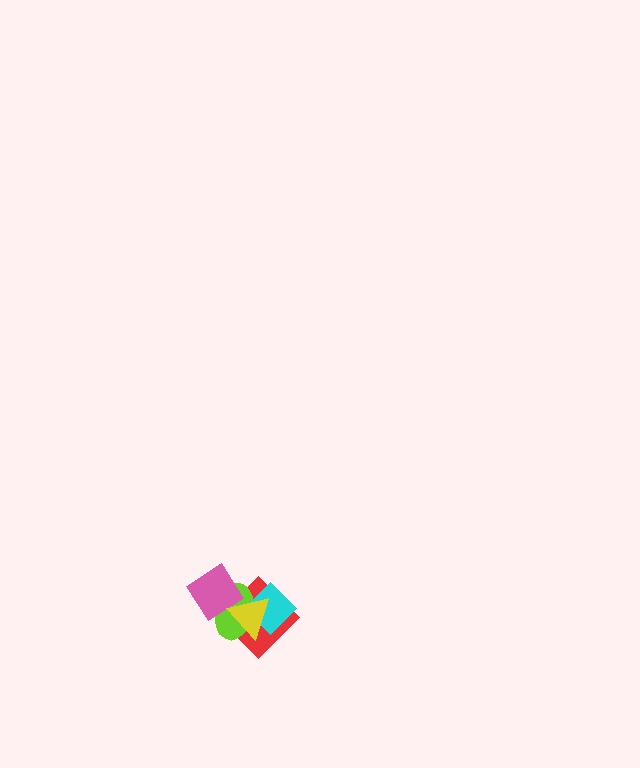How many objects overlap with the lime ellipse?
4 objects overlap with the lime ellipse.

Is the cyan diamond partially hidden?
Yes, it is partially covered by another shape.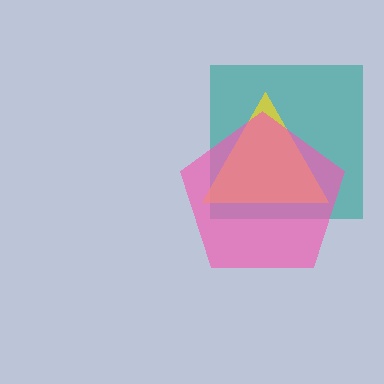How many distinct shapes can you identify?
There are 3 distinct shapes: a teal square, a yellow triangle, a pink pentagon.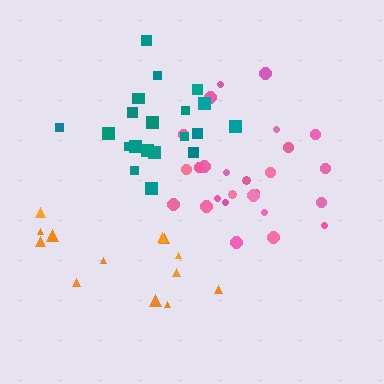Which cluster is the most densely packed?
Teal.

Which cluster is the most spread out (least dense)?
Orange.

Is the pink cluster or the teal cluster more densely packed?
Teal.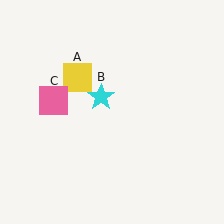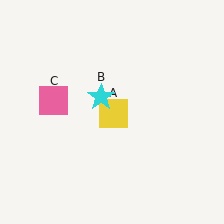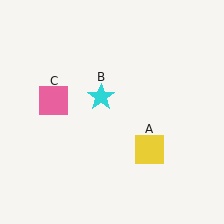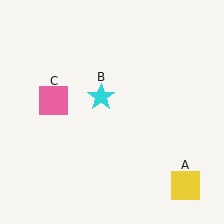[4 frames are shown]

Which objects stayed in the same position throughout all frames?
Cyan star (object B) and pink square (object C) remained stationary.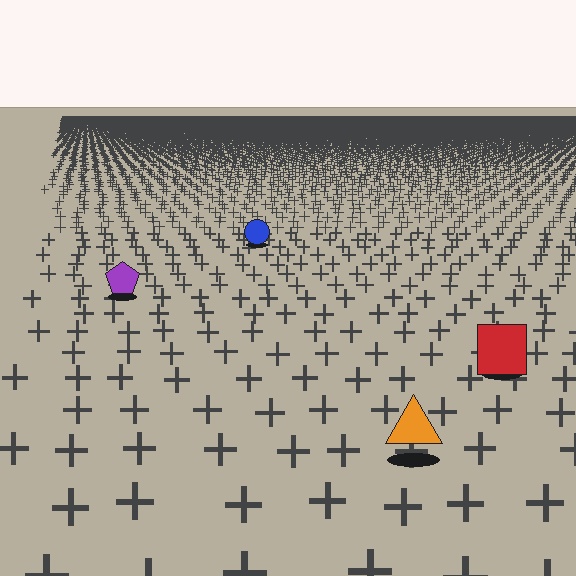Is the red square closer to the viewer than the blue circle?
Yes. The red square is closer — you can tell from the texture gradient: the ground texture is coarser near it.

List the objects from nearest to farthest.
From nearest to farthest: the orange triangle, the red square, the purple pentagon, the blue circle.